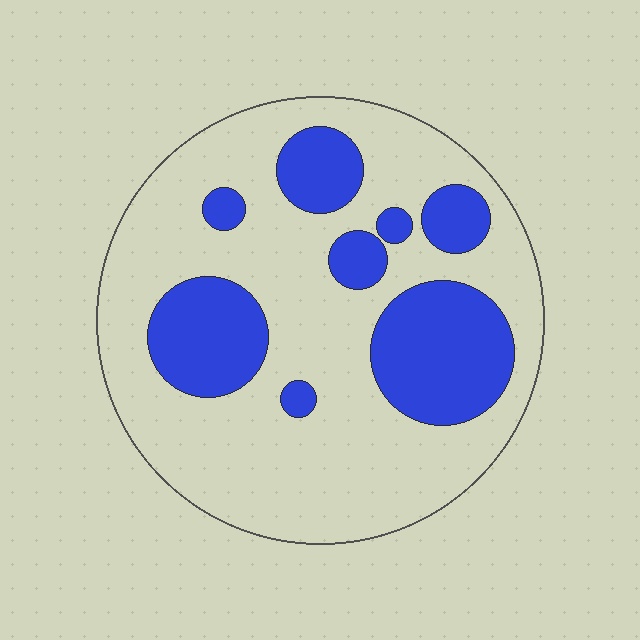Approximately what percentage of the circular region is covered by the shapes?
Approximately 30%.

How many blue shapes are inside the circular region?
8.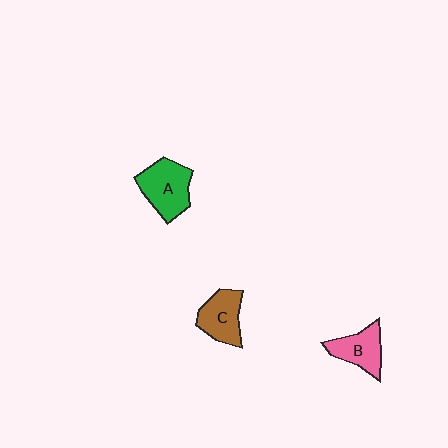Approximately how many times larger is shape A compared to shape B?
Approximately 1.3 times.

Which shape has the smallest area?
Shape B (pink).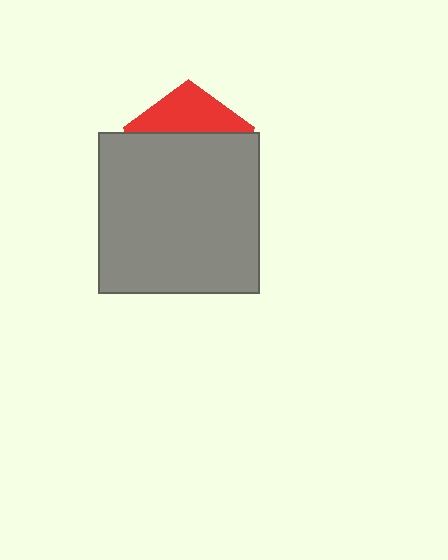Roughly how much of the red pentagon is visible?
A small part of it is visible (roughly 32%).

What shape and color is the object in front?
The object in front is a gray square.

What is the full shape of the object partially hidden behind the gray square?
The partially hidden object is a red pentagon.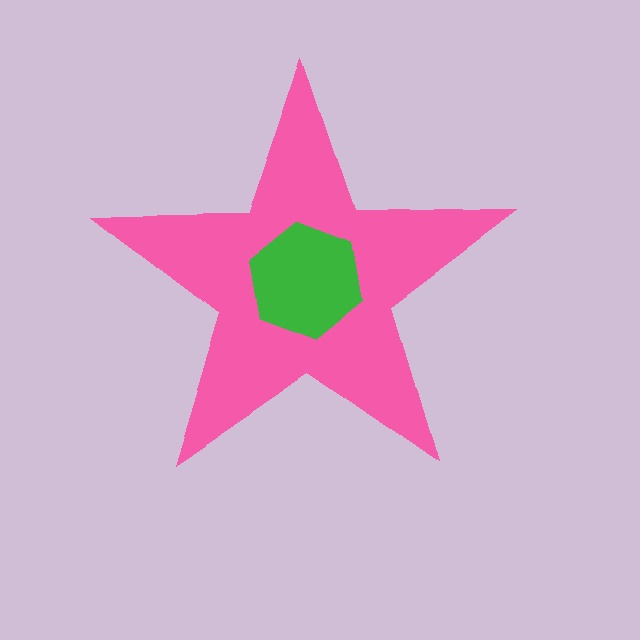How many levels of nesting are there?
2.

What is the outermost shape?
The pink star.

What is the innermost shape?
The green hexagon.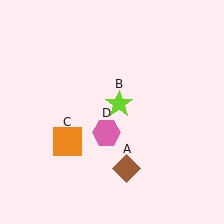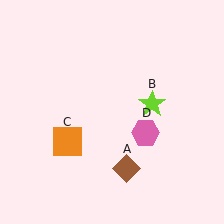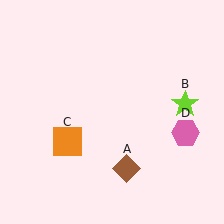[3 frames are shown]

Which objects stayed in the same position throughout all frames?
Brown diamond (object A) and orange square (object C) remained stationary.